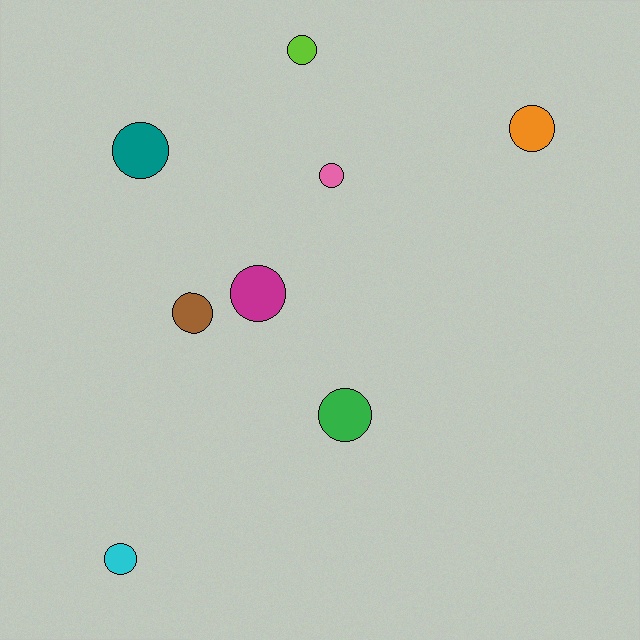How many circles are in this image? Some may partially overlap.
There are 8 circles.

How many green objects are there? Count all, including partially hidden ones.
There is 1 green object.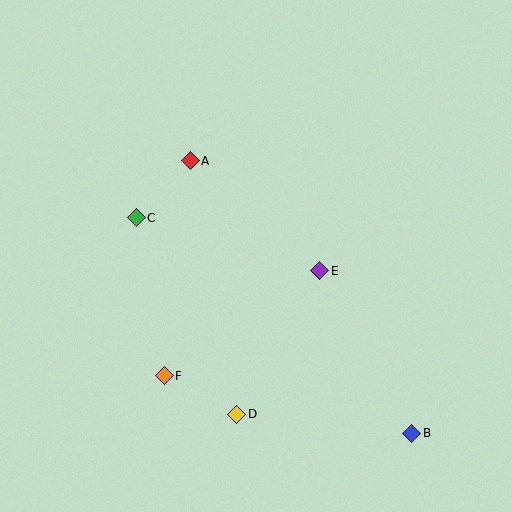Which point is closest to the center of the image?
Point E at (320, 271) is closest to the center.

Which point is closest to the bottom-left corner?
Point F is closest to the bottom-left corner.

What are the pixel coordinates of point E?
Point E is at (320, 271).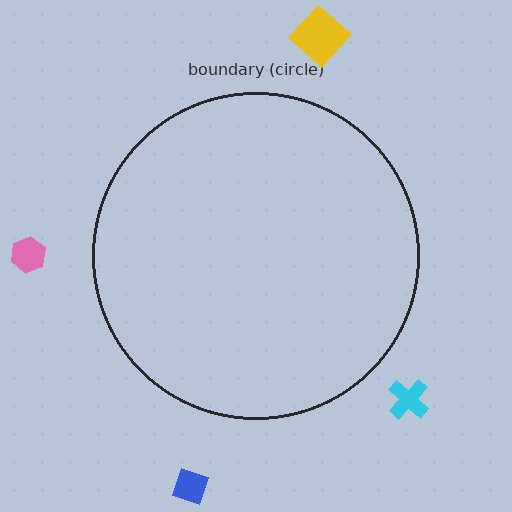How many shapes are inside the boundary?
0 inside, 4 outside.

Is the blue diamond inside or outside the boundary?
Outside.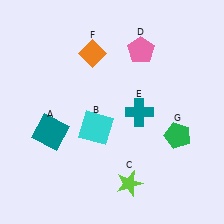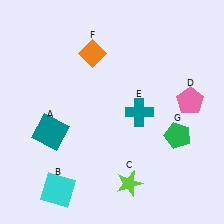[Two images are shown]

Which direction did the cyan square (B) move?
The cyan square (B) moved down.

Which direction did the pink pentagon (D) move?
The pink pentagon (D) moved down.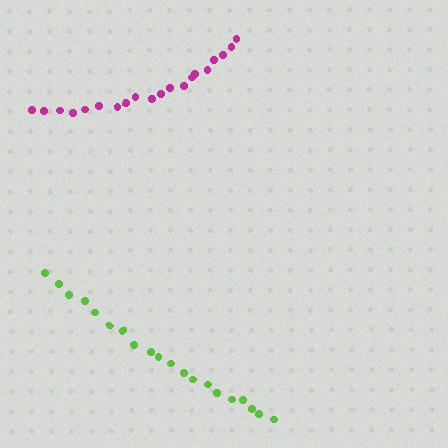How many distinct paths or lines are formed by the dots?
There are 2 distinct paths.